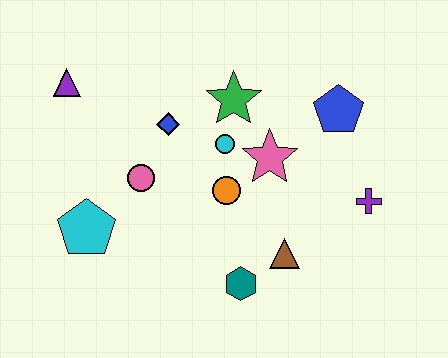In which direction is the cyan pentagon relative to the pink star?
The cyan pentagon is to the left of the pink star.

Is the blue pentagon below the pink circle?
No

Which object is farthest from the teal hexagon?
The purple triangle is farthest from the teal hexagon.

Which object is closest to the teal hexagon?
The brown triangle is closest to the teal hexagon.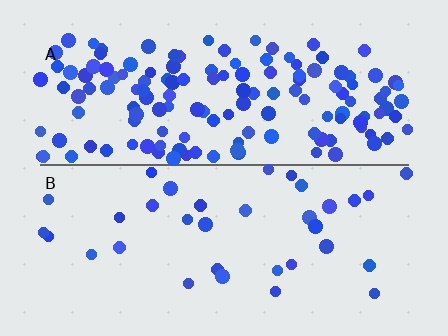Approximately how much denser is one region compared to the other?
Approximately 4.2× — region A over region B.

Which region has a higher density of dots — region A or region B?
A (the top).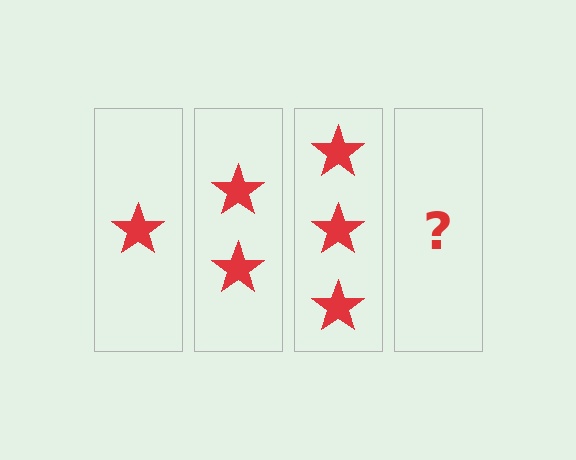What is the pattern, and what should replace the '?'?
The pattern is that each step adds one more star. The '?' should be 4 stars.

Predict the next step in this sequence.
The next step is 4 stars.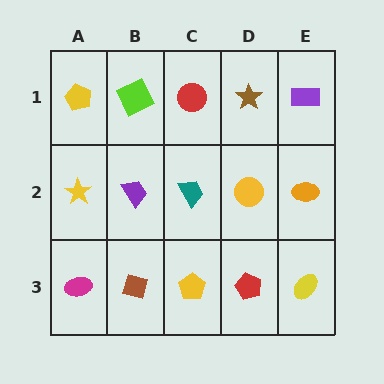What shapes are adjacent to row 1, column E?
An orange ellipse (row 2, column E), a brown star (row 1, column D).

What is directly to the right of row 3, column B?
A yellow pentagon.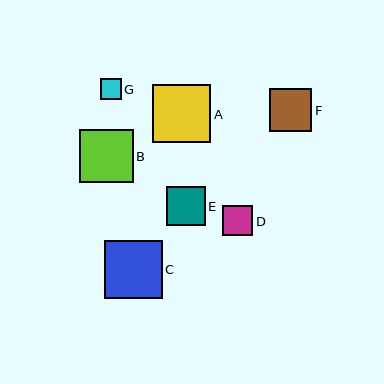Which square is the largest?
Square A is the largest with a size of approximately 59 pixels.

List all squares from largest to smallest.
From largest to smallest: A, C, B, F, E, D, G.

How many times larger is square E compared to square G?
Square E is approximately 1.9 times the size of square G.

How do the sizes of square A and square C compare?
Square A and square C are approximately the same size.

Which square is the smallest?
Square G is the smallest with a size of approximately 21 pixels.